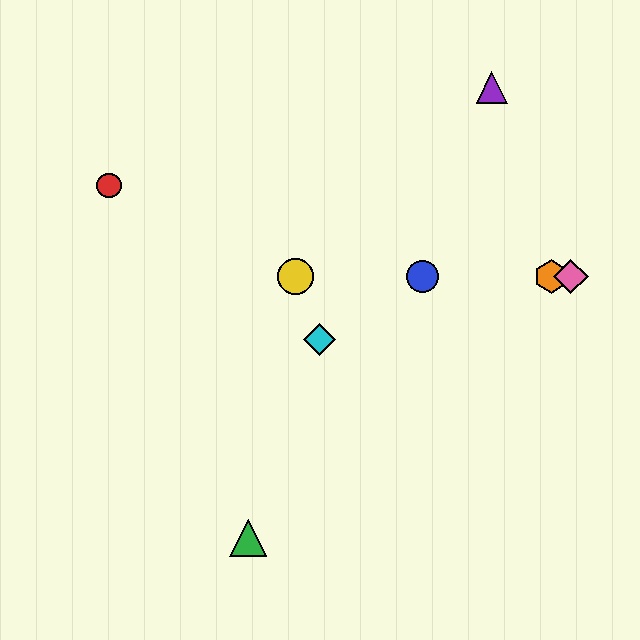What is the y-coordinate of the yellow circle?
The yellow circle is at y≈276.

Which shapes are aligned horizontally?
The blue circle, the yellow circle, the orange hexagon, the pink diamond are aligned horizontally.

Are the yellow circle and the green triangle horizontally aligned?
No, the yellow circle is at y≈276 and the green triangle is at y≈538.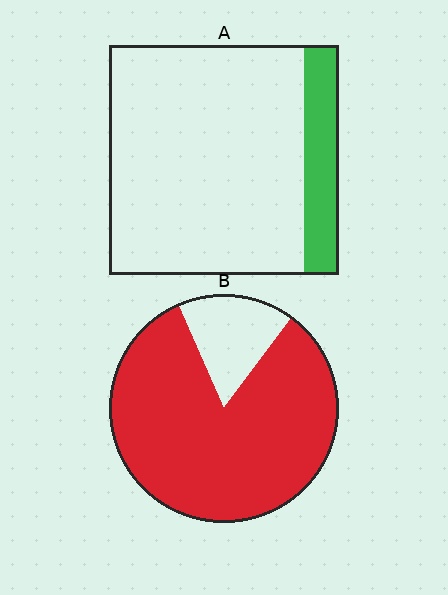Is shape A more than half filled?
No.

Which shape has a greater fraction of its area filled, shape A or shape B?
Shape B.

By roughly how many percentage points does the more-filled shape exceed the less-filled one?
By roughly 70 percentage points (B over A).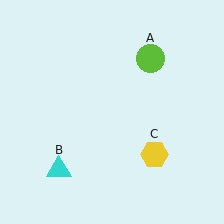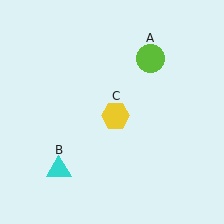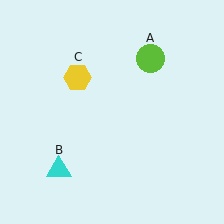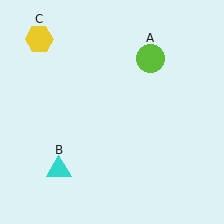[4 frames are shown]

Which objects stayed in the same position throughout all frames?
Lime circle (object A) and cyan triangle (object B) remained stationary.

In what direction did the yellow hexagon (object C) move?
The yellow hexagon (object C) moved up and to the left.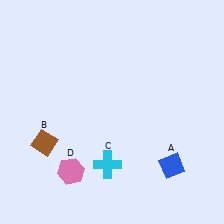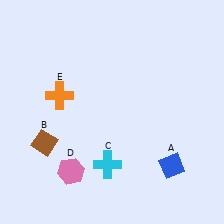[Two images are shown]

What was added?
An orange cross (E) was added in Image 2.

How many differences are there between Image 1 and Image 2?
There is 1 difference between the two images.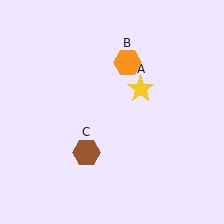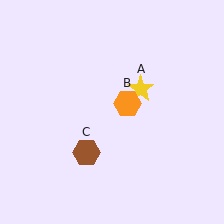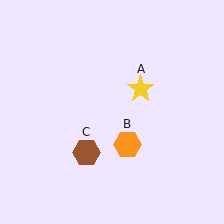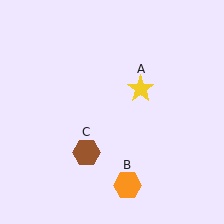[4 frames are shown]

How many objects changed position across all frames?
1 object changed position: orange hexagon (object B).